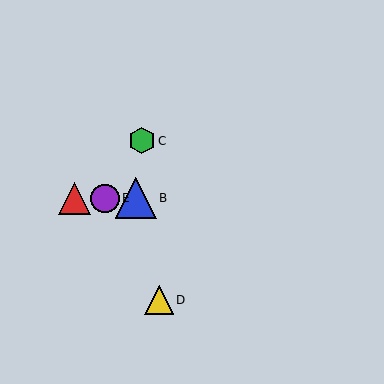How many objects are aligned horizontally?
3 objects (A, B, E) are aligned horizontally.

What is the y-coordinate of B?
Object B is at y≈198.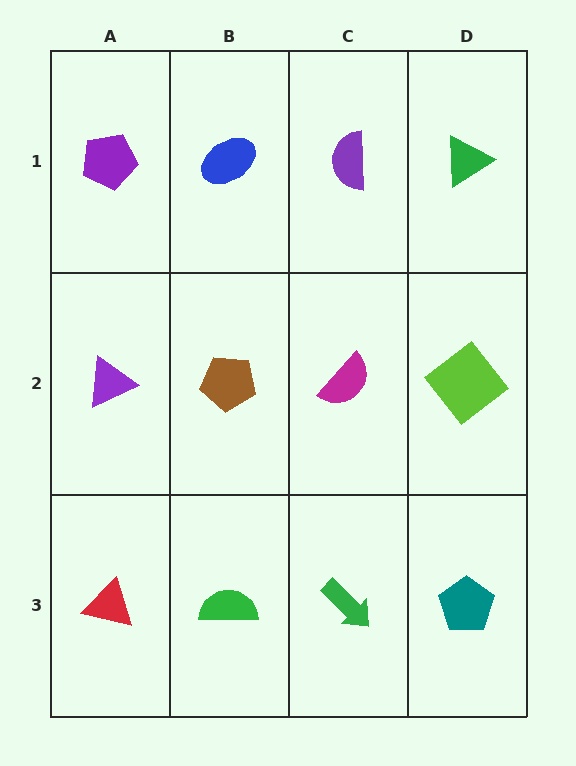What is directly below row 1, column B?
A brown pentagon.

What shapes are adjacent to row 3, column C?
A magenta semicircle (row 2, column C), a green semicircle (row 3, column B), a teal pentagon (row 3, column D).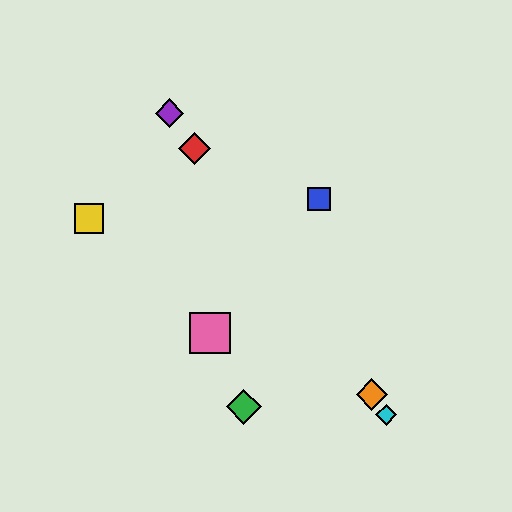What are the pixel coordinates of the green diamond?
The green diamond is at (244, 407).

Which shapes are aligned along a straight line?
The red diamond, the purple diamond, the orange diamond, the cyan diamond are aligned along a straight line.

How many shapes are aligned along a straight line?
4 shapes (the red diamond, the purple diamond, the orange diamond, the cyan diamond) are aligned along a straight line.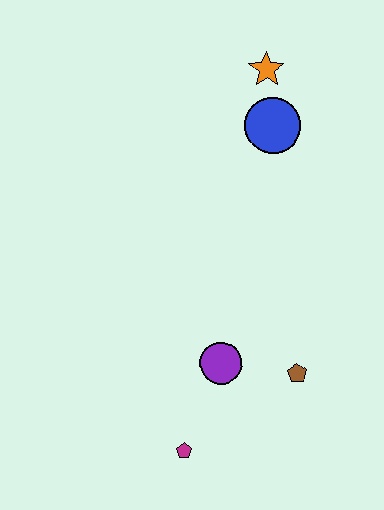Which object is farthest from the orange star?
The magenta pentagon is farthest from the orange star.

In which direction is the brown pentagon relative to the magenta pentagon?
The brown pentagon is to the right of the magenta pentagon.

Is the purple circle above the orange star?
No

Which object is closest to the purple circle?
The brown pentagon is closest to the purple circle.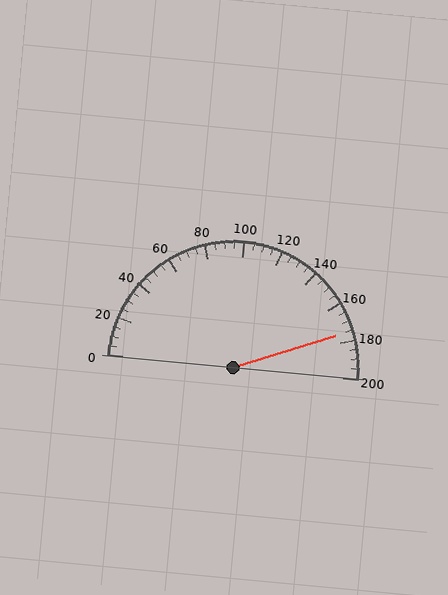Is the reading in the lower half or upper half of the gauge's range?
The reading is in the upper half of the range (0 to 200).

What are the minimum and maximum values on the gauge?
The gauge ranges from 0 to 200.